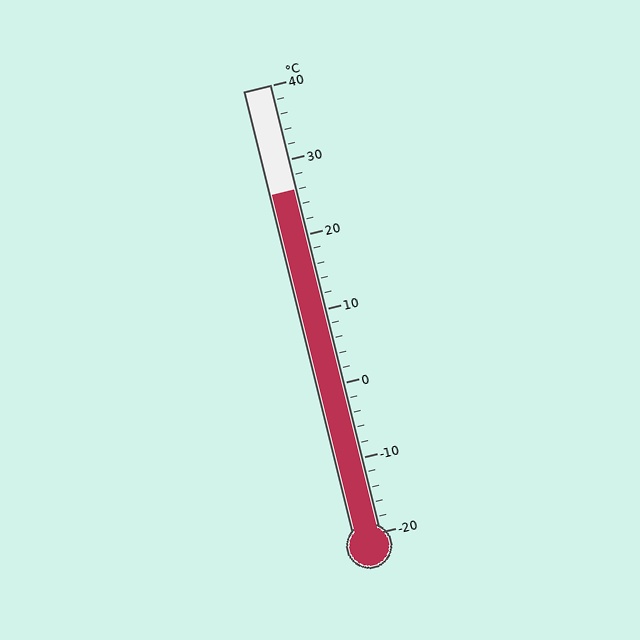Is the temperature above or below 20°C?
The temperature is above 20°C.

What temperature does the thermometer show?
The thermometer shows approximately 26°C.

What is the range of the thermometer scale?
The thermometer scale ranges from -20°C to 40°C.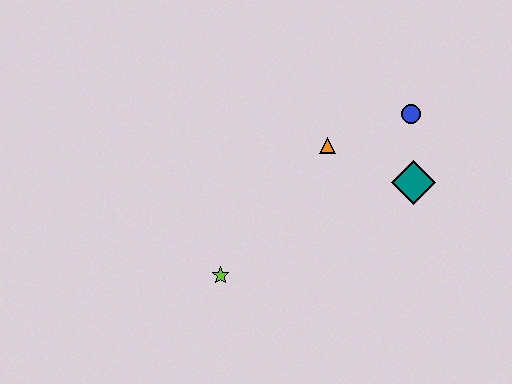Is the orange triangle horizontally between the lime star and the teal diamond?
Yes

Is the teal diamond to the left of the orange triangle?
No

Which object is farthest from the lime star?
The blue circle is farthest from the lime star.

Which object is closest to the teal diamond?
The blue circle is closest to the teal diamond.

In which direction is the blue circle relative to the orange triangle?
The blue circle is to the right of the orange triangle.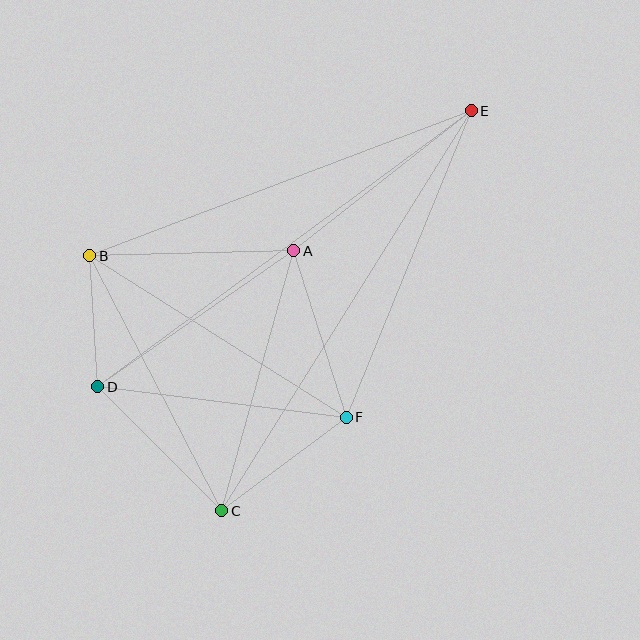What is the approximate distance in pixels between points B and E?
The distance between B and E is approximately 408 pixels.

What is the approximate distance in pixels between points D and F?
The distance between D and F is approximately 250 pixels.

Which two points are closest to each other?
Points B and D are closest to each other.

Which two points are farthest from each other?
Points C and E are farthest from each other.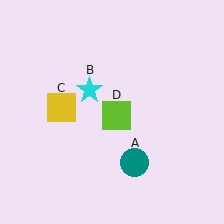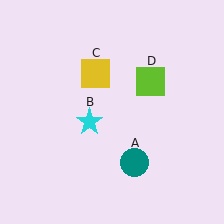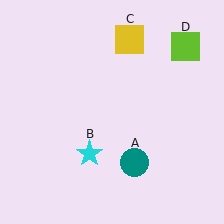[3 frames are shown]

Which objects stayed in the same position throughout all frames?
Teal circle (object A) remained stationary.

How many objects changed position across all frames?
3 objects changed position: cyan star (object B), yellow square (object C), lime square (object D).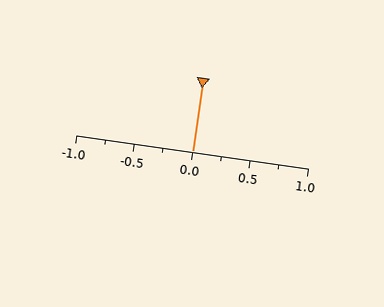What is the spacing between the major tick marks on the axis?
The major ticks are spaced 0.5 apart.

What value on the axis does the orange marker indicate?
The marker indicates approximately 0.